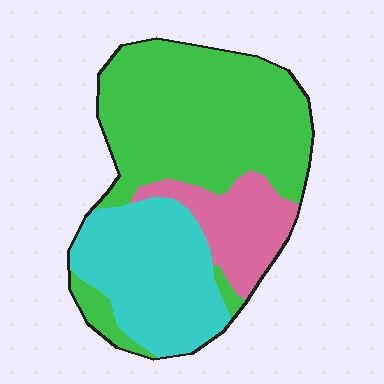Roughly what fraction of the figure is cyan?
Cyan takes up between a quarter and a half of the figure.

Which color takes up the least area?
Pink, at roughly 15%.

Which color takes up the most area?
Green, at roughly 55%.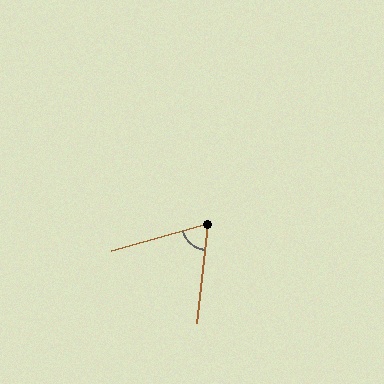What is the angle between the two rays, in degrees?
Approximately 68 degrees.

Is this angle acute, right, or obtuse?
It is acute.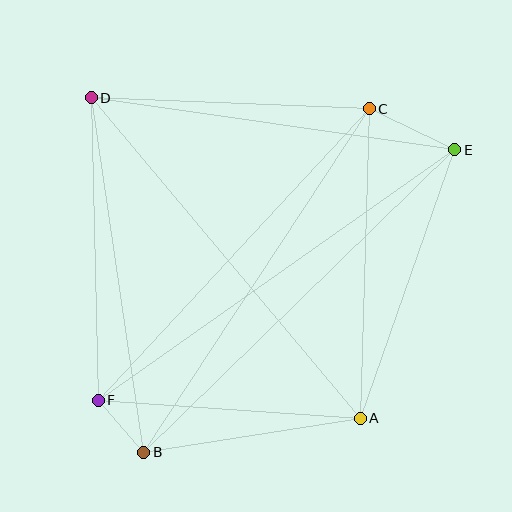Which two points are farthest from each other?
Points E and F are farthest from each other.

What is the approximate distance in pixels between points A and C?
The distance between A and C is approximately 310 pixels.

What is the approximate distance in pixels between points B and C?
The distance between B and C is approximately 411 pixels.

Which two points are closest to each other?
Points B and F are closest to each other.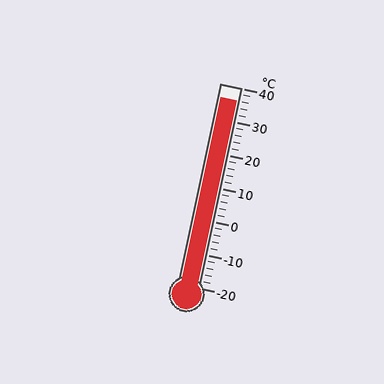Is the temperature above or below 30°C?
The temperature is above 30°C.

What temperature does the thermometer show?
The thermometer shows approximately 36°C.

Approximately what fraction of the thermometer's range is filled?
The thermometer is filled to approximately 95% of its range.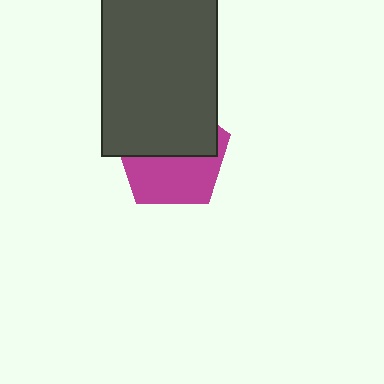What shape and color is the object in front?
The object in front is a dark gray rectangle.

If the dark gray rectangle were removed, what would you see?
You would see the complete magenta pentagon.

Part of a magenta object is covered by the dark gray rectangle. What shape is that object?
It is a pentagon.